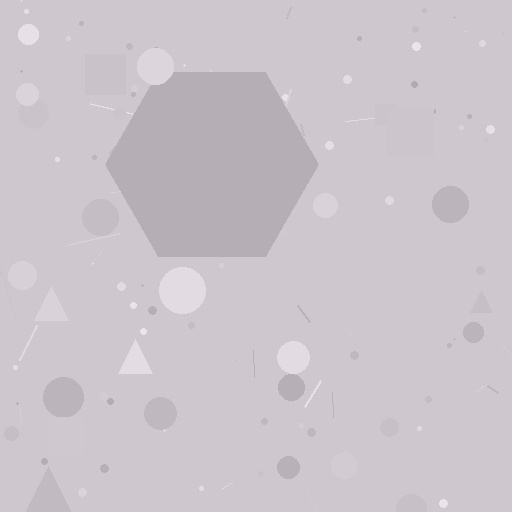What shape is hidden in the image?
A hexagon is hidden in the image.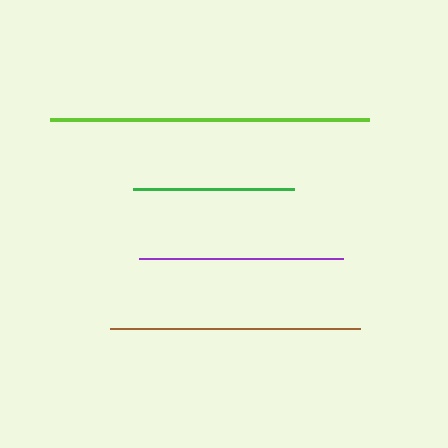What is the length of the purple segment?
The purple segment is approximately 204 pixels long.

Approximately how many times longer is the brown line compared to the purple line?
The brown line is approximately 1.2 times the length of the purple line.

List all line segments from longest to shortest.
From longest to shortest: lime, brown, purple, green.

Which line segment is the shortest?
The green line is the shortest at approximately 161 pixels.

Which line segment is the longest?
The lime line is the longest at approximately 319 pixels.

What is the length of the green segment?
The green segment is approximately 161 pixels long.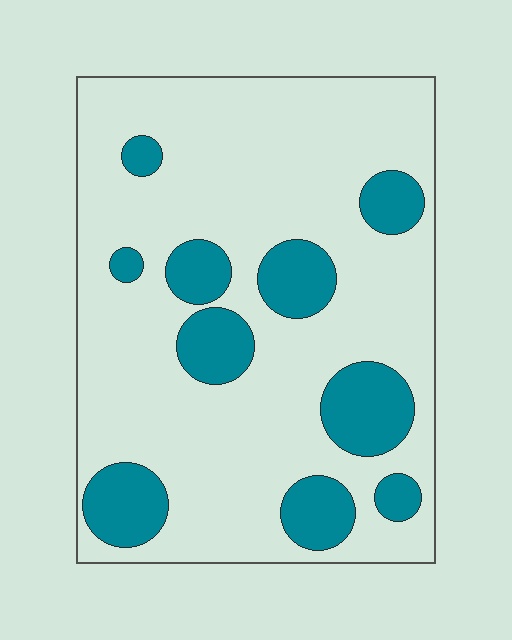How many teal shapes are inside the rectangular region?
10.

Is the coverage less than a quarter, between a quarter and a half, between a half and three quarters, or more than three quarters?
Less than a quarter.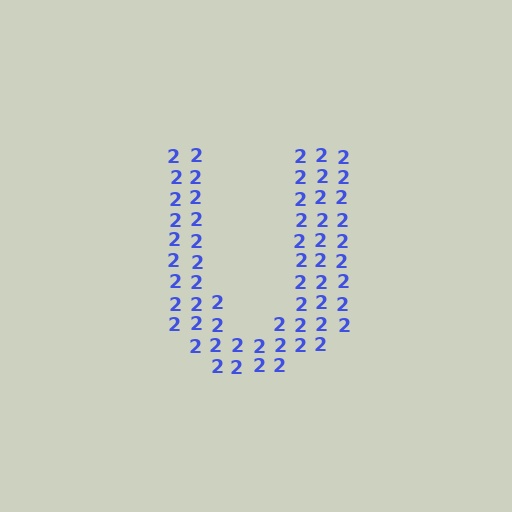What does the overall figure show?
The overall figure shows the letter U.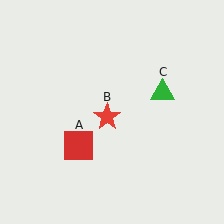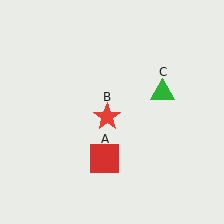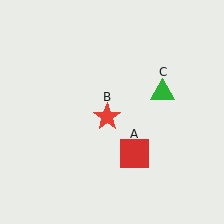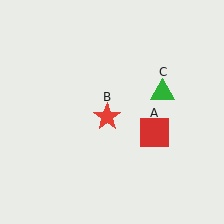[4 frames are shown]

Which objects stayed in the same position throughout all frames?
Red star (object B) and green triangle (object C) remained stationary.